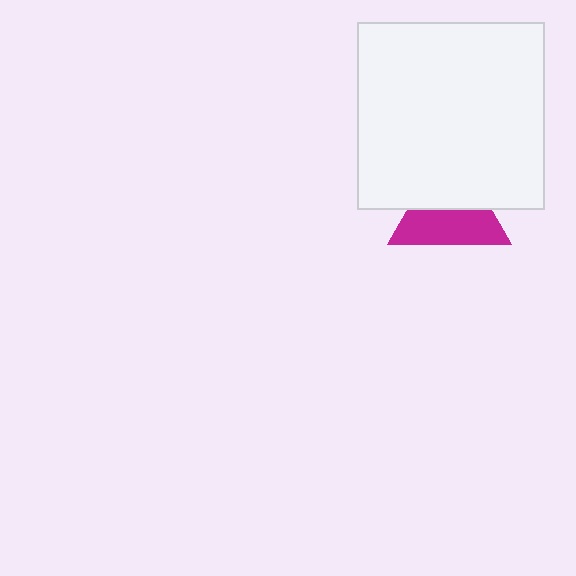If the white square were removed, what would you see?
You would see the complete magenta triangle.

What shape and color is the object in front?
The object in front is a white square.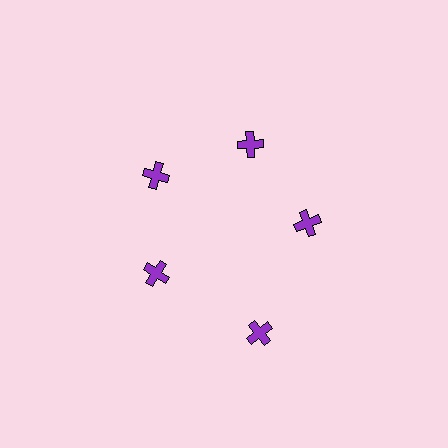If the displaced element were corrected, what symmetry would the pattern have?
It would have 5-fold rotational symmetry — the pattern would map onto itself every 72 degrees.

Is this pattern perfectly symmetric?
No. The 5 purple crosses are arranged in a ring, but one element near the 5 o'clock position is pushed outward from the center, breaking the 5-fold rotational symmetry.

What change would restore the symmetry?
The symmetry would be restored by moving it inward, back onto the ring so that all 5 crosses sit at equal angles and equal distance from the center.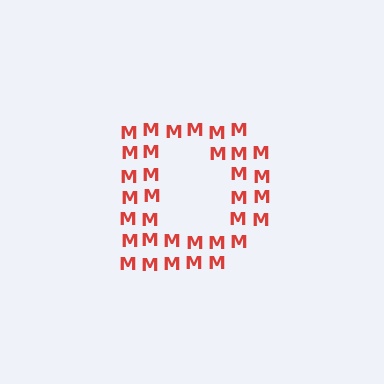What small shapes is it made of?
It is made of small letter M's.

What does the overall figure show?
The overall figure shows the letter D.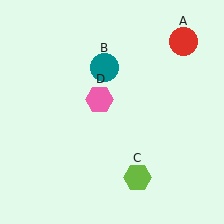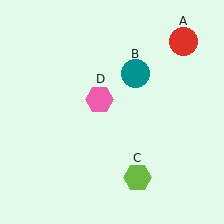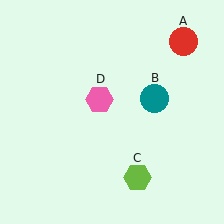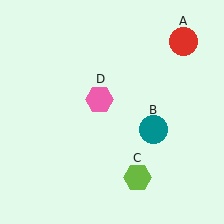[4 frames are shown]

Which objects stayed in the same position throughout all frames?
Red circle (object A) and lime hexagon (object C) and pink hexagon (object D) remained stationary.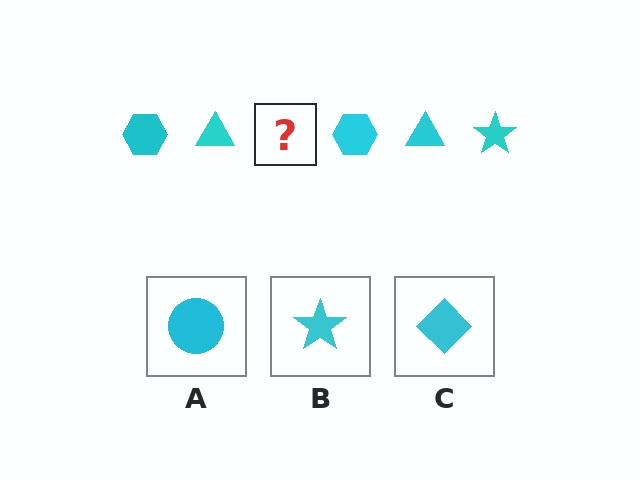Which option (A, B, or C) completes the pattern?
B.